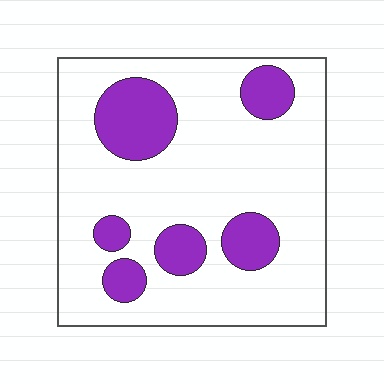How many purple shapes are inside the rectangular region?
6.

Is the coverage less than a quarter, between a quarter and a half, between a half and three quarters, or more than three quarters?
Less than a quarter.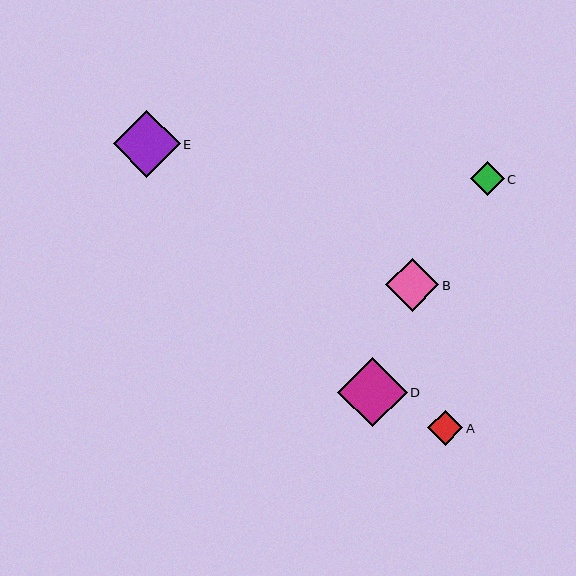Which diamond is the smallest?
Diamond C is the smallest with a size of approximately 34 pixels.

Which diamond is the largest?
Diamond D is the largest with a size of approximately 70 pixels.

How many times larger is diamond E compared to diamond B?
Diamond E is approximately 1.3 times the size of diamond B.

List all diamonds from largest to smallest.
From largest to smallest: D, E, B, A, C.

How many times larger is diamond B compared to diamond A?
Diamond B is approximately 1.5 times the size of diamond A.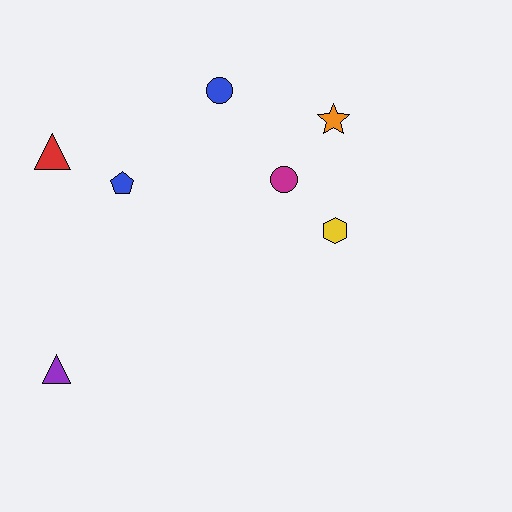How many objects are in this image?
There are 7 objects.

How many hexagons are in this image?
There is 1 hexagon.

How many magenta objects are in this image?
There is 1 magenta object.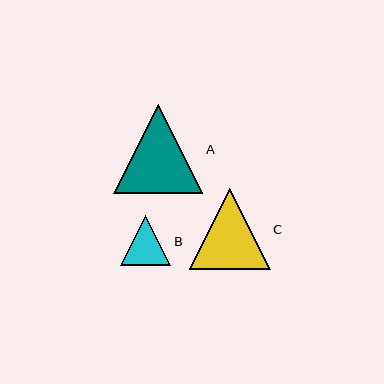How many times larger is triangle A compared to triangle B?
Triangle A is approximately 1.8 times the size of triangle B.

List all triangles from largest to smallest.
From largest to smallest: A, C, B.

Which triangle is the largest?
Triangle A is the largest with a size of approximately 89 pixels.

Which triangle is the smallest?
Triangle B is the smallest with a size of approximately 50 pixels.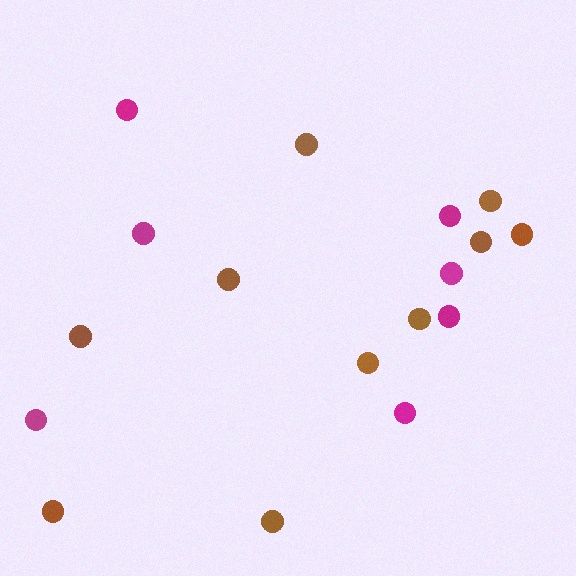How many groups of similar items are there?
There are 2 groups: one group of magenta circles (7) and one group of brown circles (10).